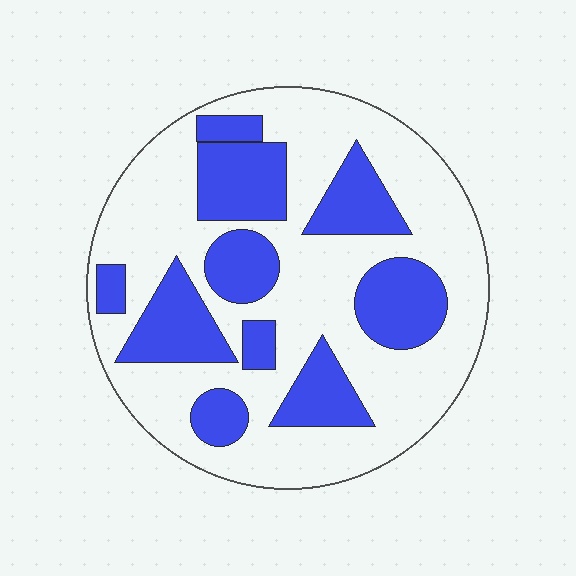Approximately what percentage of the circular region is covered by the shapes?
Approximately 35%.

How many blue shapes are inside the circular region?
10.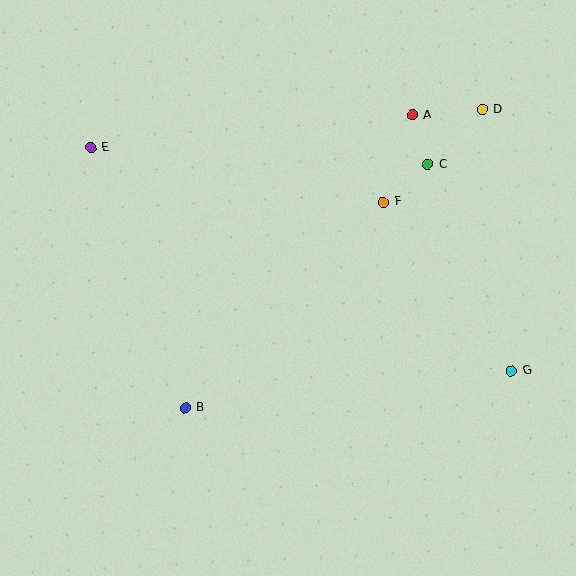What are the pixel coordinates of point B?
Point B is at (185, 408).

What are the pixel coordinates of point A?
Point A is at (412, 115).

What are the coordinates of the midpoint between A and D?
The midpoint between A and D is at (447, 112).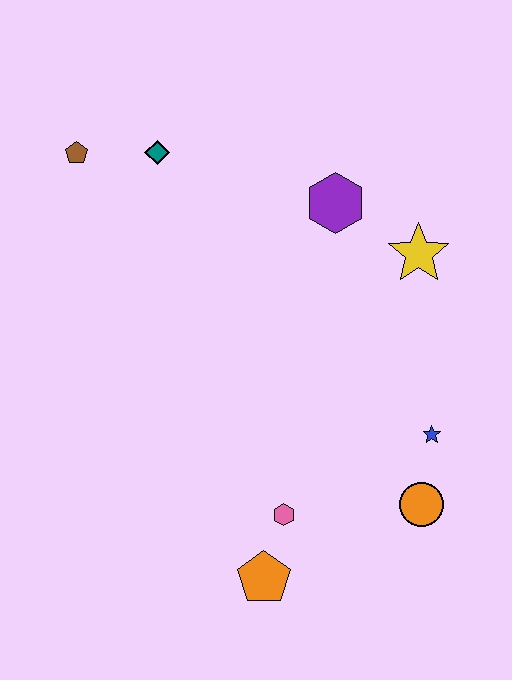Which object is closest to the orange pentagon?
The pink hexagon is closest to the orange pentagon.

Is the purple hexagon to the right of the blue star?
No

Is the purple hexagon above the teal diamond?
No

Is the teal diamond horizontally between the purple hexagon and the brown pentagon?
Yes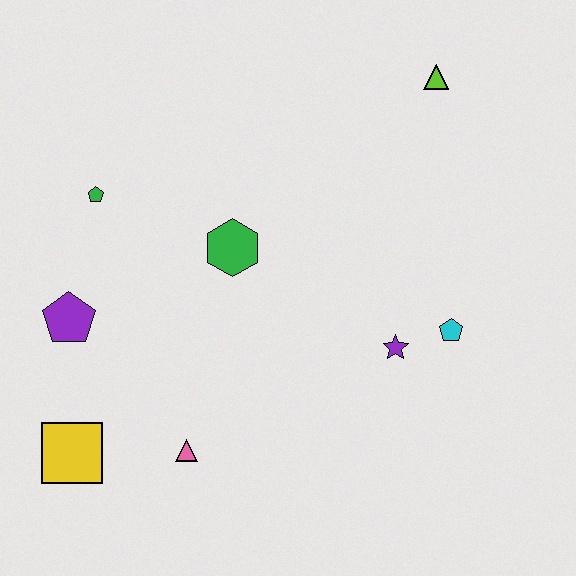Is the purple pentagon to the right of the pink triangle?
No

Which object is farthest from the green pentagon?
The cyan pentagon is farthest from the green pentagon.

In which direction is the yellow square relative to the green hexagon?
The yellow square is below the green hexagon.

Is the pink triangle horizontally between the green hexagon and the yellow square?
Yes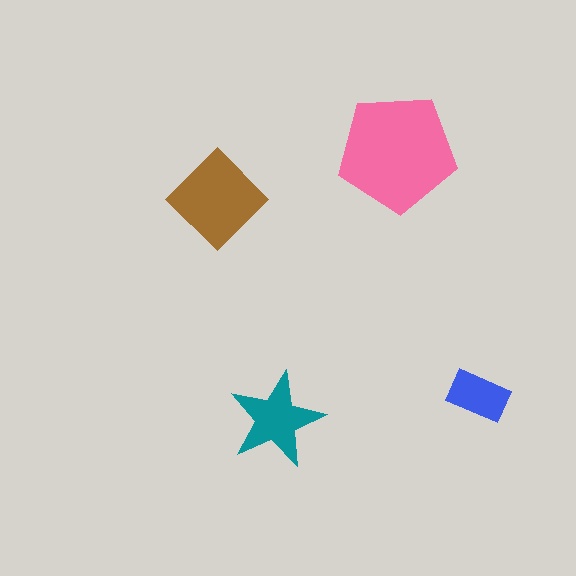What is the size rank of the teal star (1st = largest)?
3rd.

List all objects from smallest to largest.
The blue rectangle, the teal star, the brown diamond, the pink pentagon.